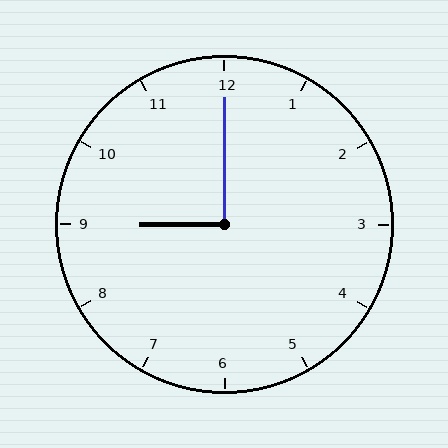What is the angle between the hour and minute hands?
Approximately 90 degrees.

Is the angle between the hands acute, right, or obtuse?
It is right.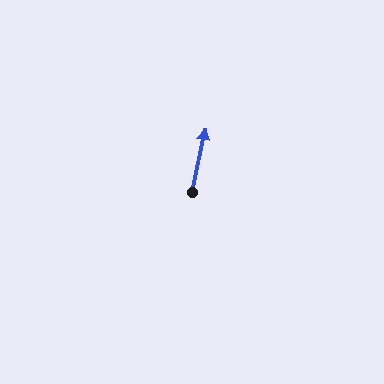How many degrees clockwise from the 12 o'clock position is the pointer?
Approximately 12 degrees.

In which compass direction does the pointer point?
North.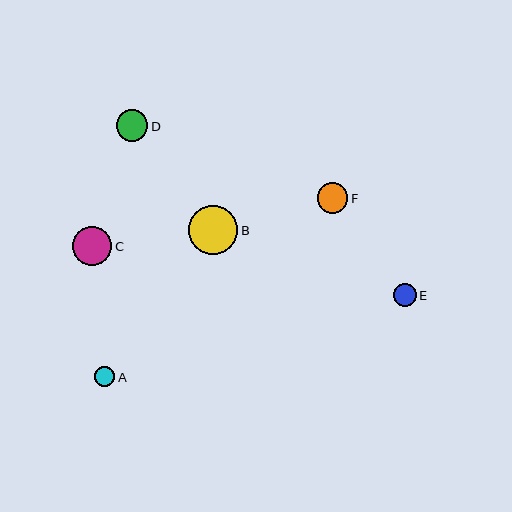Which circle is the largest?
Circle B is the largest with a size of approximately 49 pixels.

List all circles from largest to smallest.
From largest to smallest: B, C, D, F, E, A.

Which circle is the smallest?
Circle A is the smallest with a size of approximately 20 pixels.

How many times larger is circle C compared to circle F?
Circle C is approximately 1.3 times the size of circle F.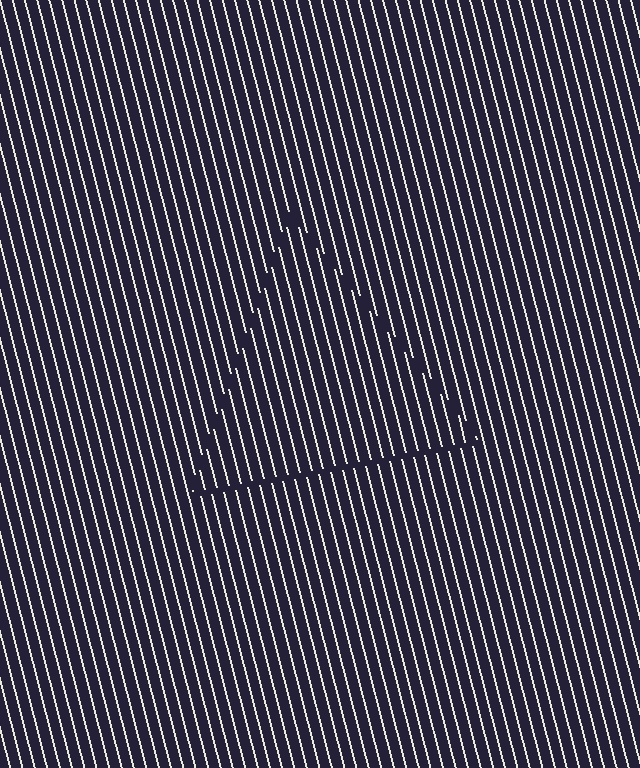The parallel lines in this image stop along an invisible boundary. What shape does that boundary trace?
An illusory triangle. The interior of the shape contains the same grating, shifted by half a period — the contour is defined by the phase discontinuity where line-ends from the inner and outer gratings abut.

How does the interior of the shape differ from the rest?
The interior of the shape contains the same grating, shifted by half a period — the contour is defined by the phase discontinuity where line-ends from the inner and outer gratings abut.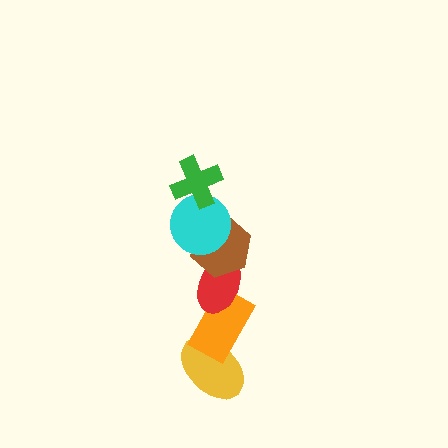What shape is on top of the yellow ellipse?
The orange rectangle is on top of the yellow ellipse.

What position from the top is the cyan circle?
The cyan circle is 2nd from the top.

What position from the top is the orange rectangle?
The orange rectangle is 5th from the top.